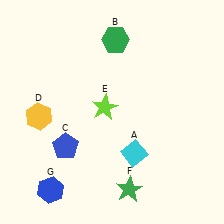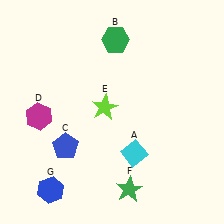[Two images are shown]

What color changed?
The hexagon (D) changed from yellow in Image 1 to magenta in Image 2.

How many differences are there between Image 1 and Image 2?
There is 1 difference between the two images.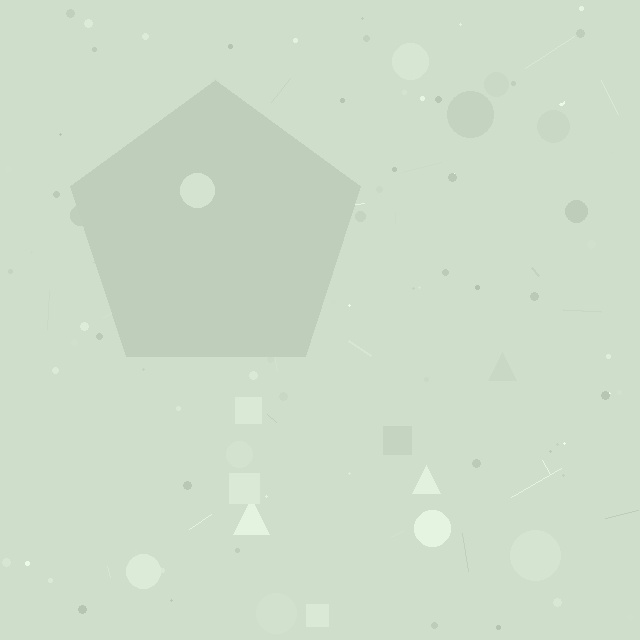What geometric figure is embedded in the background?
A pentagon is embedded in the background.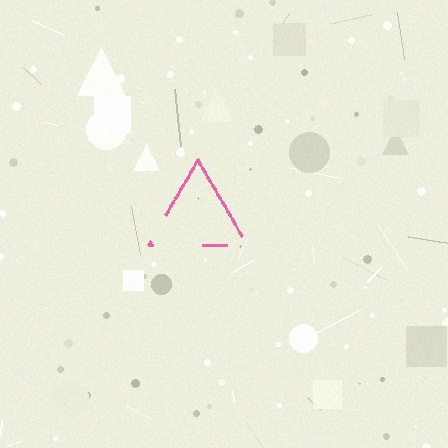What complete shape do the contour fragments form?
The contour fragments form a triangle.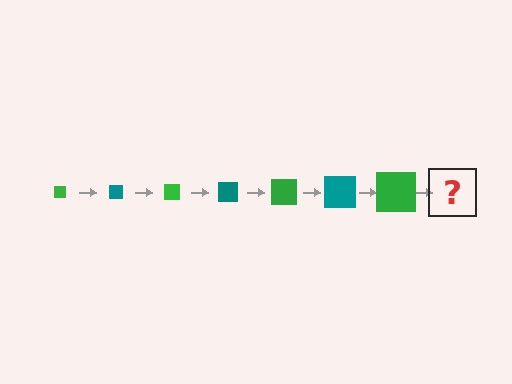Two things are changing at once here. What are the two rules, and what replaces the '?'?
The two rules are that the square grows larger each step and the color cycles through green and teal. The '?' should be a teal square, larger than the previous one.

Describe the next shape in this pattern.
It should be a teal square, larger than the previous one.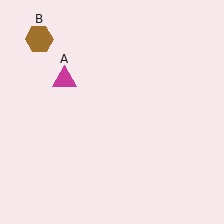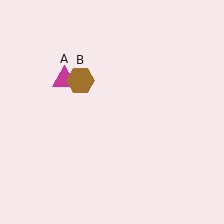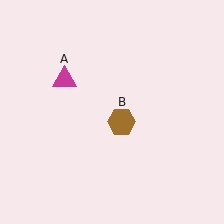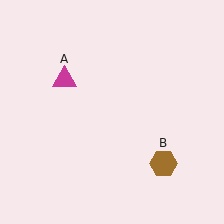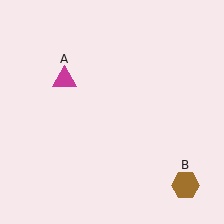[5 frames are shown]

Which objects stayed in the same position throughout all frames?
Magenta triangle (object A) remained stationary.